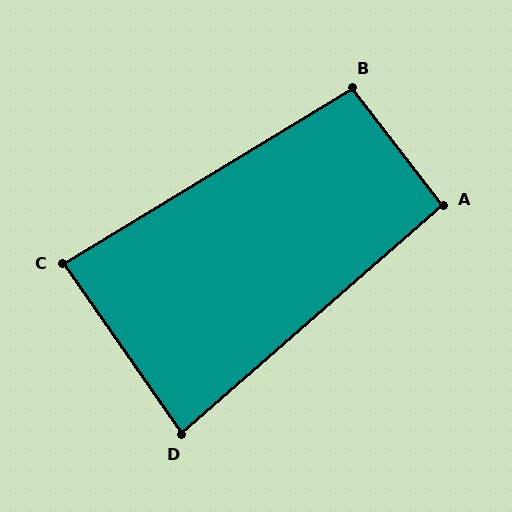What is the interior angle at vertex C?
Approximately 86 degrees (approximately right).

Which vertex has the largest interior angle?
B, at approximately 96 degrees.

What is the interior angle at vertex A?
Approximately 94 degrees (approximately right).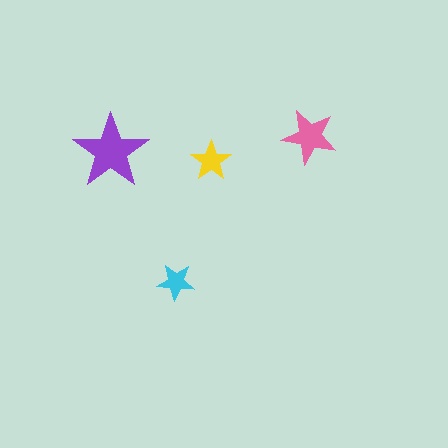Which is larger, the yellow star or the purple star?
The purple one.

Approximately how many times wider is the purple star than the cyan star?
About 2 times wider.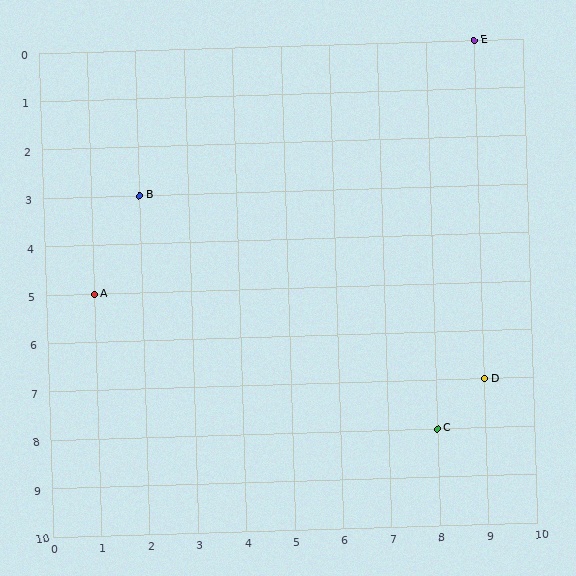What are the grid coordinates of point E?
Point E is at grid coordinates (9, 0).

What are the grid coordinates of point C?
Point C is at grid coordinates (8, 8).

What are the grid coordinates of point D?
Point D is at grid coordinates (9, 7).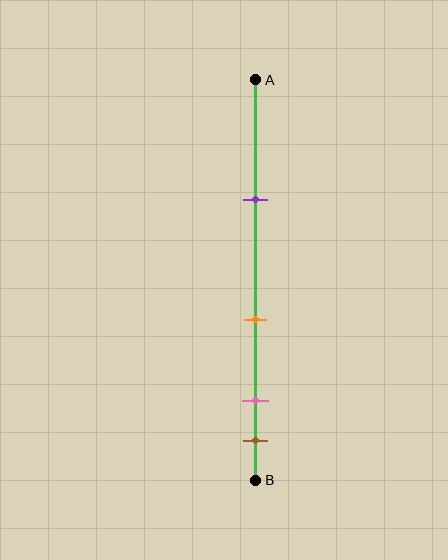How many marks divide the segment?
There are 4 marks dividing the segment.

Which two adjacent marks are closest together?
The pink and brown marks are the closest adjacent pair.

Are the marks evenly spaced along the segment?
No, the marks are not evenly spaced.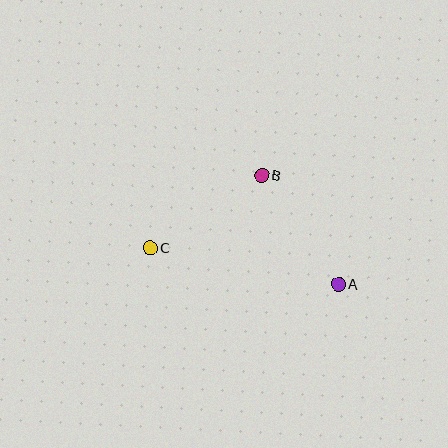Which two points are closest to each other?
Points A and B are closest to each other.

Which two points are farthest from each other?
Points A and C are farthest from each other.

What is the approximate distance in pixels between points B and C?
The distance between B and C is approximately 133 pixels.